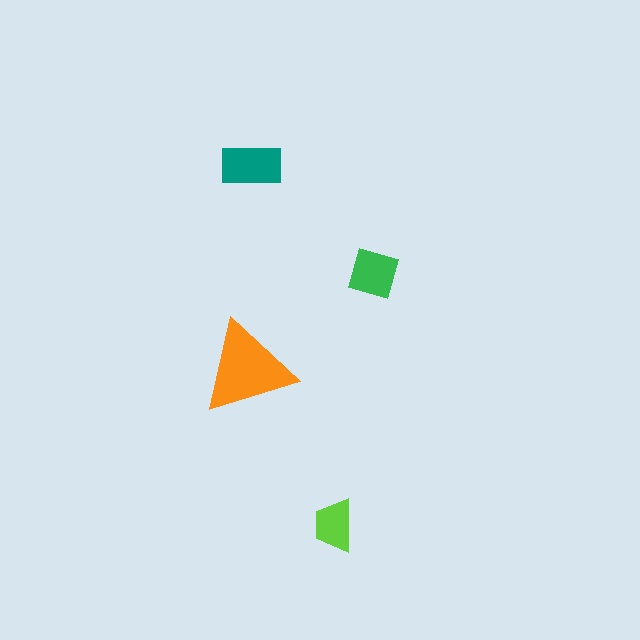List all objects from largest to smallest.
The orange triangle, the teal rectangle, the green diamond, the lime trapezoid.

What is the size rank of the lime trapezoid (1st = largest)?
4th.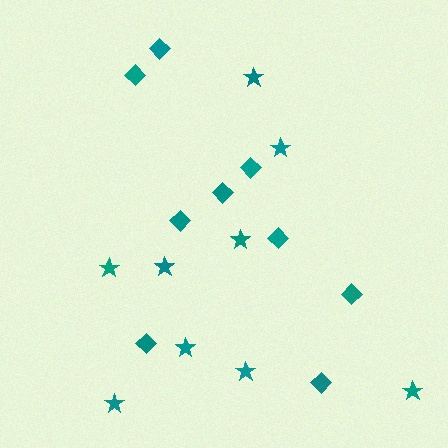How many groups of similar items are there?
There are 2 groups: one group of stars (9) and one group of diamonds (9).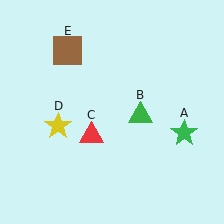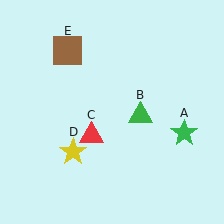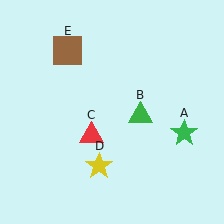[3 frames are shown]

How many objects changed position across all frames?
1 object changed position: yellow star (object D).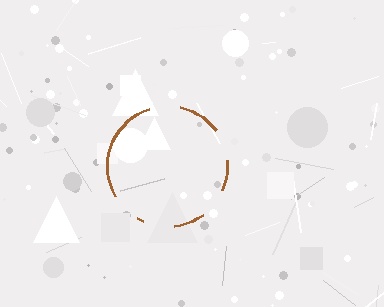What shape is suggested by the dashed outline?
The dashed outline suggests a circle.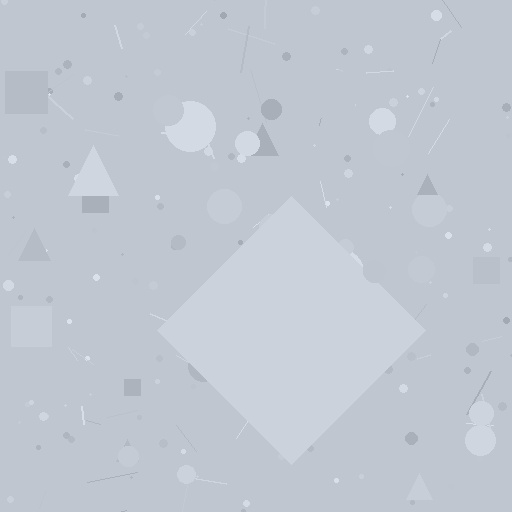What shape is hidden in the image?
A diamond is hidden in the image.